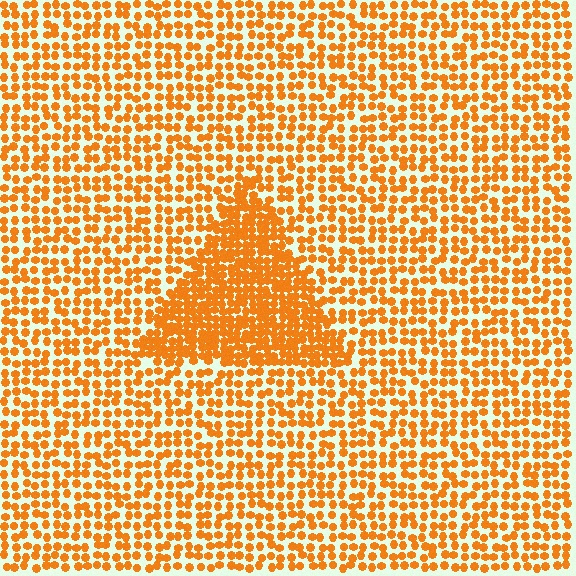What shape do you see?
I see a triangle.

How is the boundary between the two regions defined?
The boundary is defined by a change in element density (approximately 1.9x ratio). All elements are the same color, size, and shape.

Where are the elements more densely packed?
The elements are more densely packed inside the triangle boundary.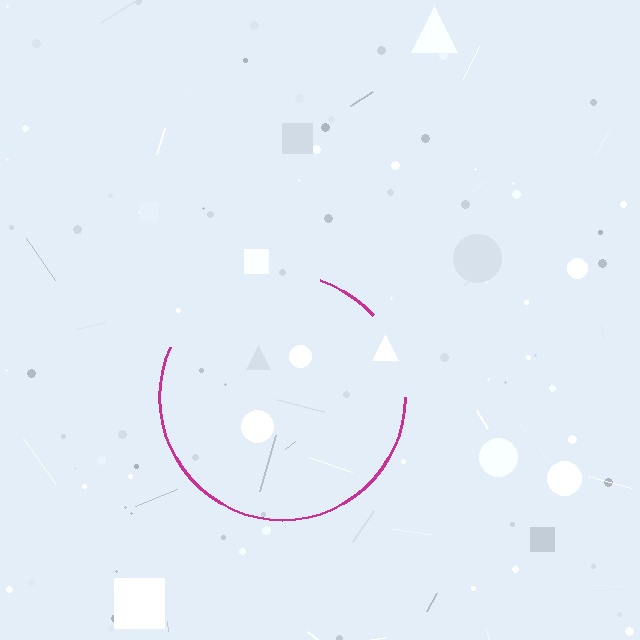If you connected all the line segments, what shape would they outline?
They would outline a circle.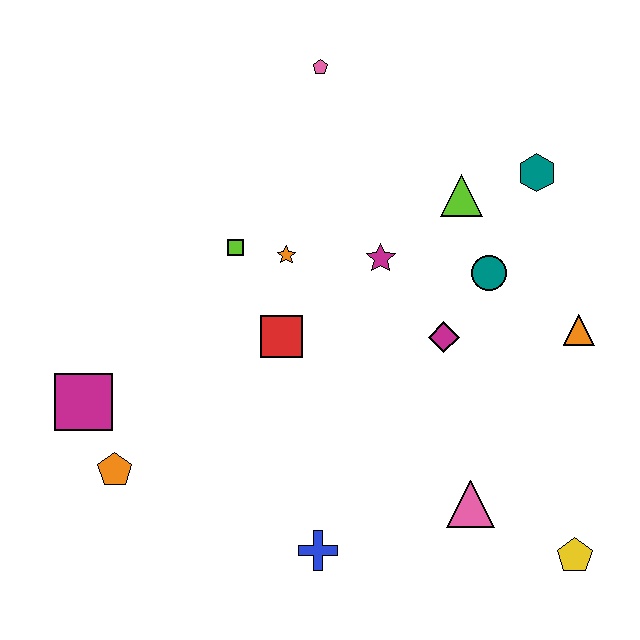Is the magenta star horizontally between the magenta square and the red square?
No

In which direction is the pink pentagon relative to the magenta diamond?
The pink pentagon is above the magenta diamond.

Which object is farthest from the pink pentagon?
The yellow pentagon is farthest from the pink pentagon.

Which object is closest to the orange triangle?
The teal circle is closest to the orange triangle.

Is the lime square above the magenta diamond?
Yes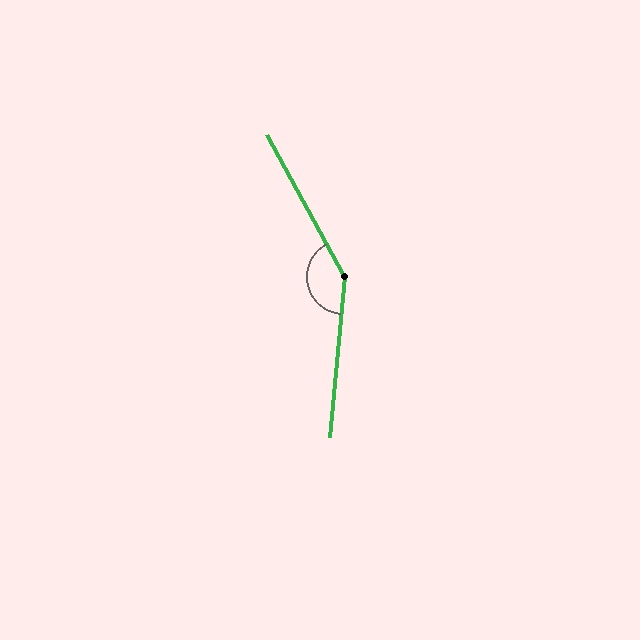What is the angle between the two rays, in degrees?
Approximately 146 degrees.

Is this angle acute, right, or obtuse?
It is obtuse.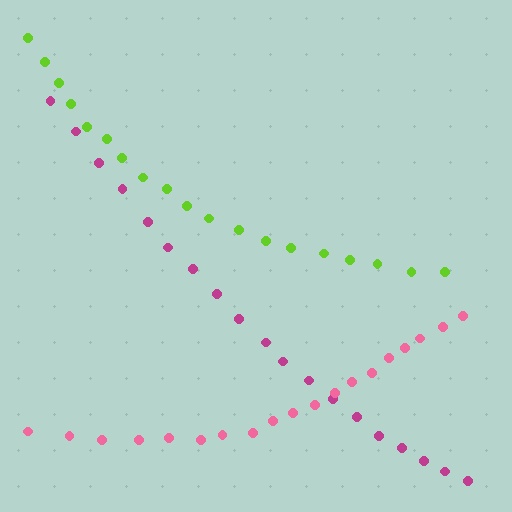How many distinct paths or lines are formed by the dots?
There are 3 distinct paths.